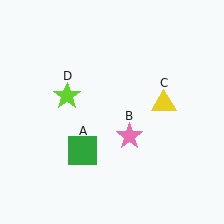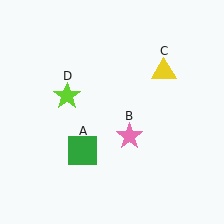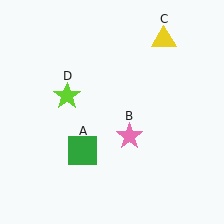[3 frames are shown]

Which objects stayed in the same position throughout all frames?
Green square (object A) and pink star (object B) and lime star (object D) remained stationary.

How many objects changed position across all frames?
1 object changed position: yellow triangle (object C).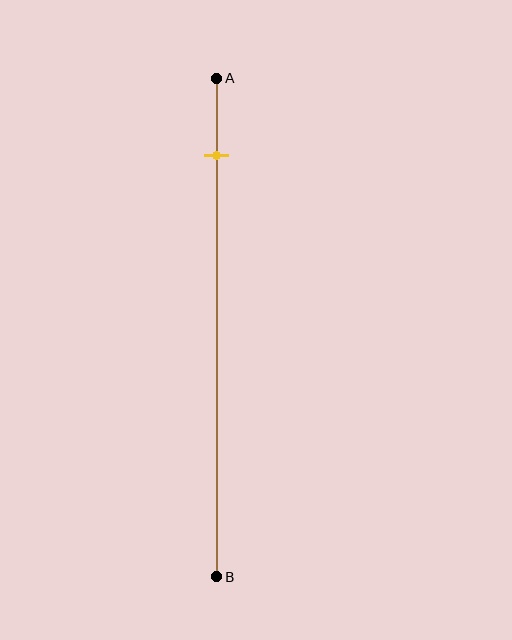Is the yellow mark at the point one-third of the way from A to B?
No, the mark is at about 15% from A, not at the 33% one-third point.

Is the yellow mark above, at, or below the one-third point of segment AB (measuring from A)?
The yellow mark is above the one-third point of segment AB.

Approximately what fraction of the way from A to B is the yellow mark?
The yellow mark is approximately 15% of the way from A to B.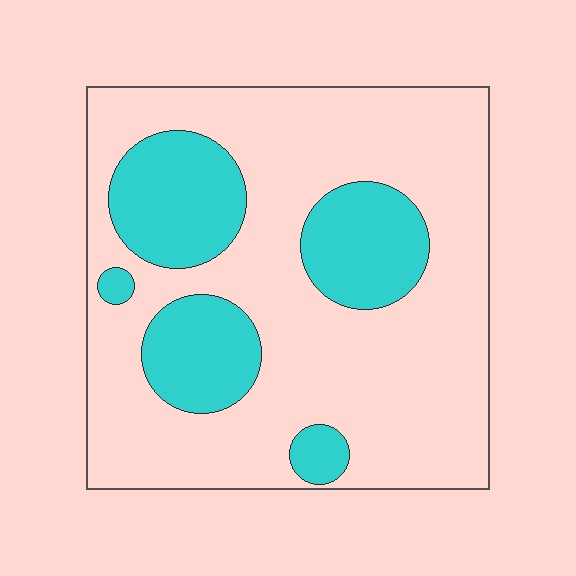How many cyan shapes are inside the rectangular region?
5.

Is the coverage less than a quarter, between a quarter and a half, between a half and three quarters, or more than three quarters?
Between a quarter and a half.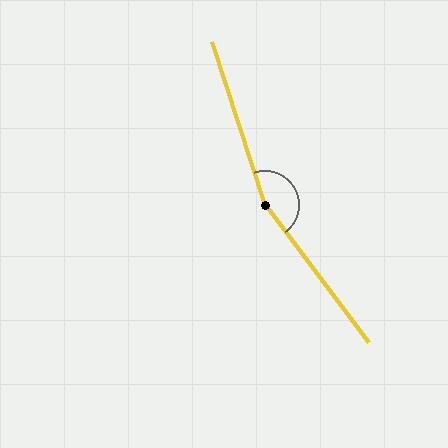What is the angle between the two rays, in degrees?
Approximately 161 degrees.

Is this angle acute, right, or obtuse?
It is obtuse.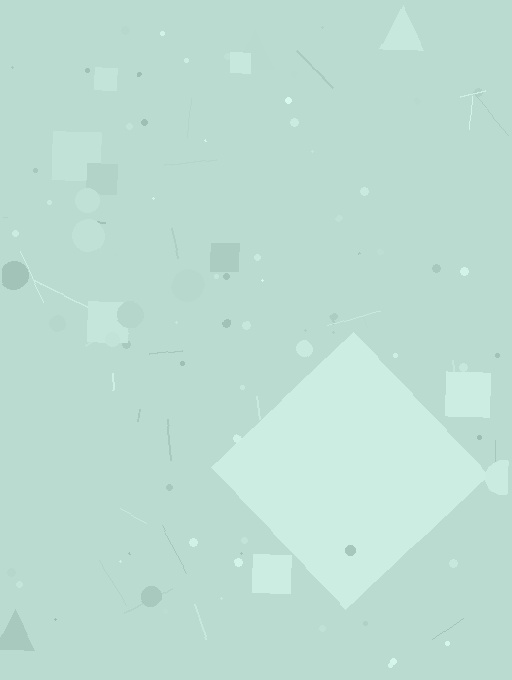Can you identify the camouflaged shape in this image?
The camouflaged shape is a diamond.